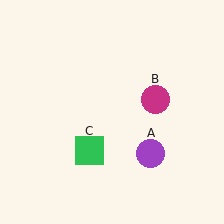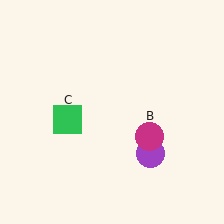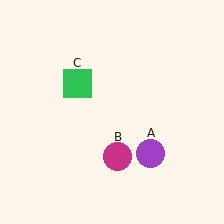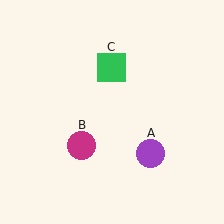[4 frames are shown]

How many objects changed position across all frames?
2 objects changed position: magenta circle (object B), green square (object C).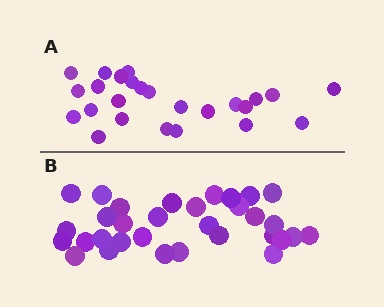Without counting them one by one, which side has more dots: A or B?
Region B (the bottom region) has more dots.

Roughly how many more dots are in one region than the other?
Region B has roughly 8 or so more dots than region A.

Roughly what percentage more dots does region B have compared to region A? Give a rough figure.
About 30% more.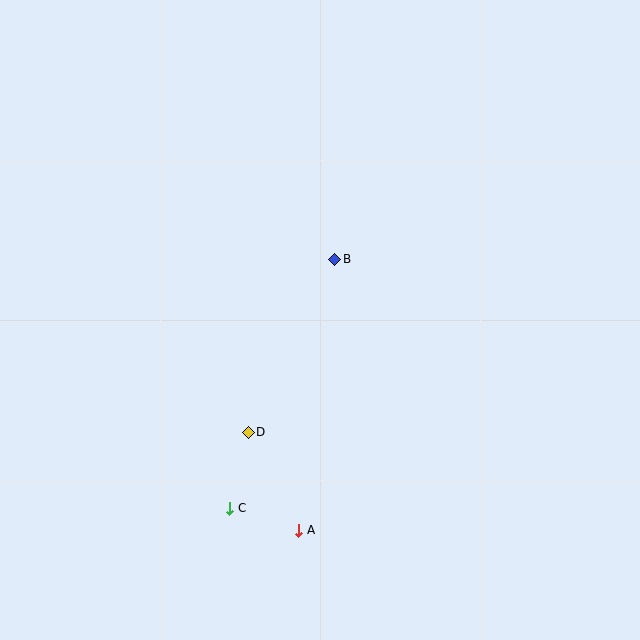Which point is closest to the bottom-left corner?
Point C is closest to the bottom-left corner.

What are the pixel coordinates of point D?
Point D is at (248, 432).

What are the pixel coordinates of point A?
Point A is at (299, 530).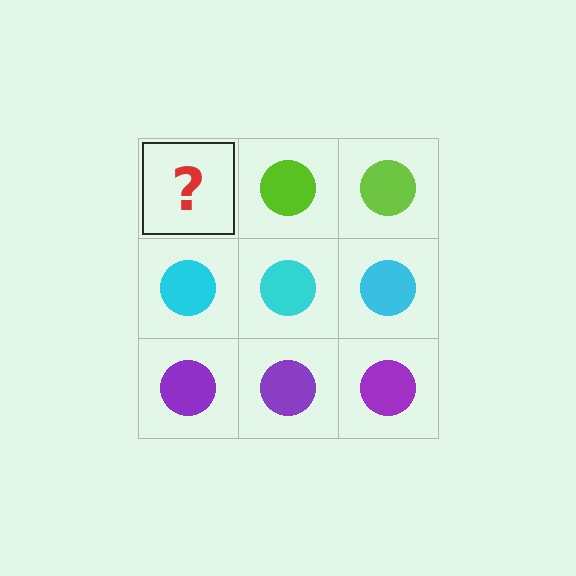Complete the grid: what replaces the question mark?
The question mark should be replaced with a lime circle.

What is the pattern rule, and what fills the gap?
The rule is that each row has a consistent color. The gap should be filled with a lime circle.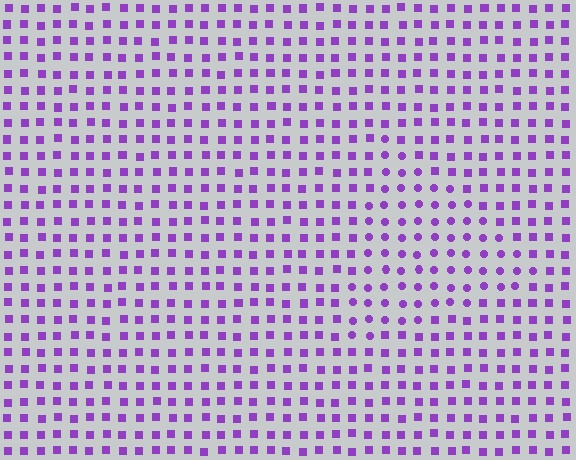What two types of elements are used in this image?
The image uses circles inside the triangle region and squares outside it.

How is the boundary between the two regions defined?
The boundary is defined by a change in element shape: circles inside vs. squares outside. All elements share the same color and spacing.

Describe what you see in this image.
The image is filled with small purple elements arranged in a uniform grid. A triangle-shaped region contains circles, while the surrounding area contains squares. The boundary is defined purely by the change in element shape.